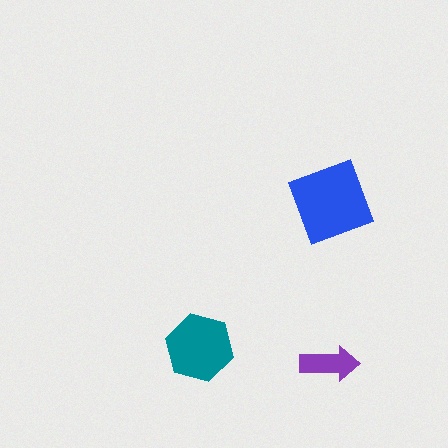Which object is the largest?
The blue diamond.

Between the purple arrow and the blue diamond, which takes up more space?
The blue diamond.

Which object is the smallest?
The purple arrow.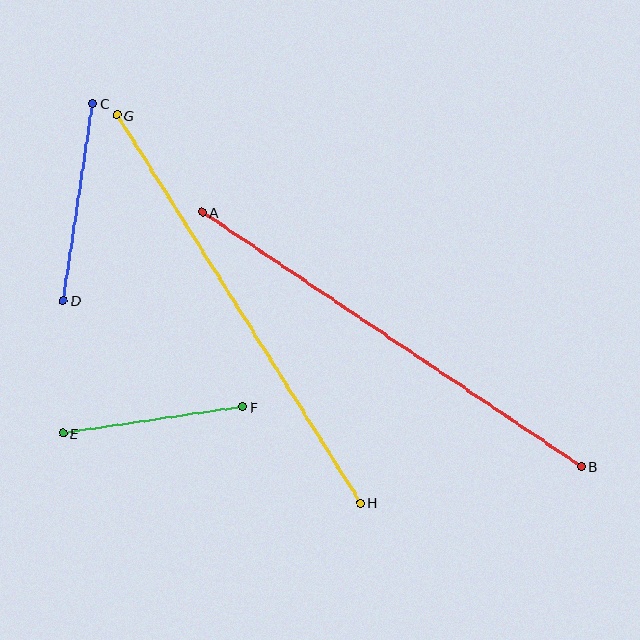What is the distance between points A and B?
The distance is approximately 456 pixels.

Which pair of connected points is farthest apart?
Points G and H are farthest apart.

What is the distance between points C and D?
The distance is approximately 199 pixels.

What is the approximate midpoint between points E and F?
The midpoint is at approximately (153, 420) pixels.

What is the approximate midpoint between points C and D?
The midpoint is at approximately (78, 202) pixels.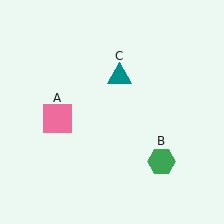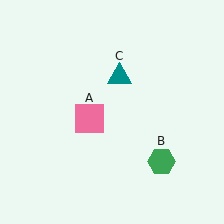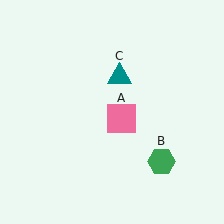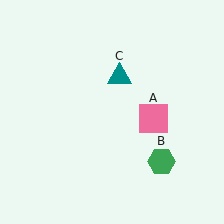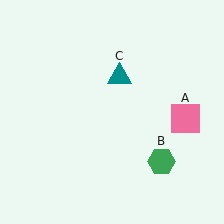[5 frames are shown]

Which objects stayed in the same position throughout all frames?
Green hexagon (object B) and teal triangle (object C) remained stationary.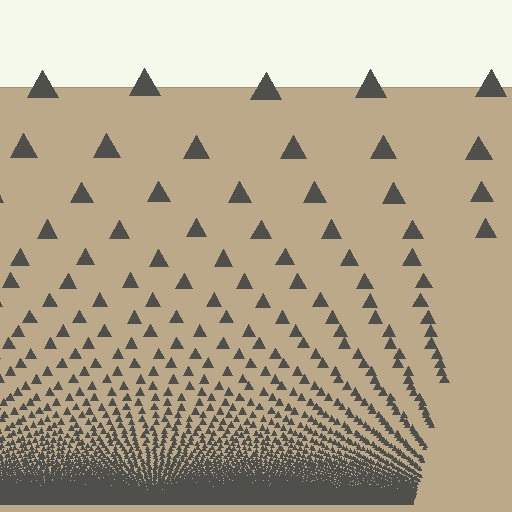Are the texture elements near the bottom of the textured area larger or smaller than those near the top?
Smaller. The gradient is inverted — elements near the bottom are smaller and denser.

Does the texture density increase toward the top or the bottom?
Density increases toward the bottom.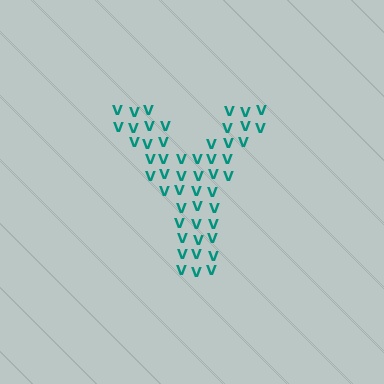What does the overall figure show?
The overall figure shows the letter Y.